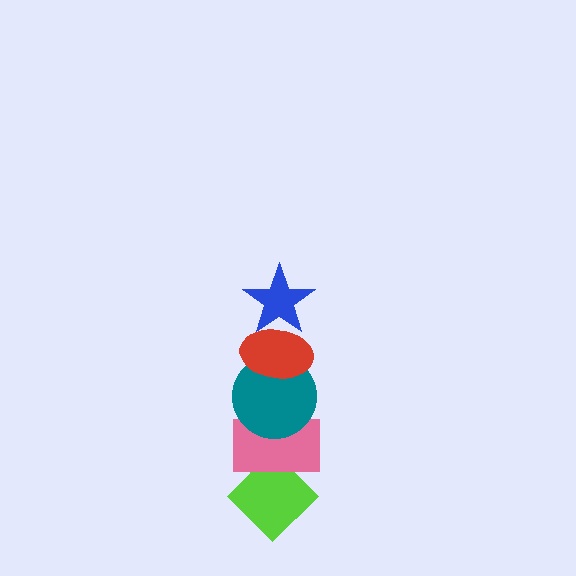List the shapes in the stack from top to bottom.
From top to bottom: the blue star, the red ellipse, the teal circle, the pink rectangle, the lime diamond.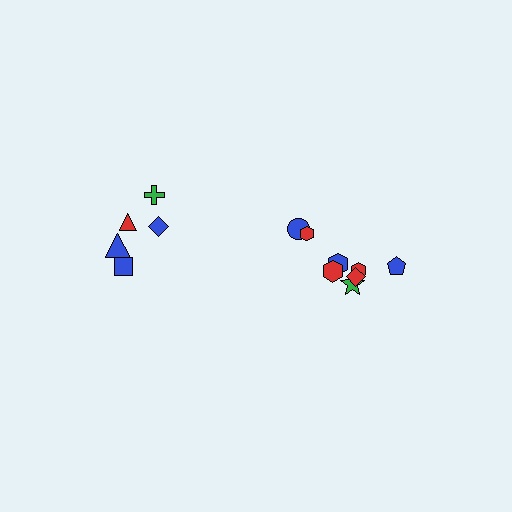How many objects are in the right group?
There are 8 objects.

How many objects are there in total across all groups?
There are 13 objects.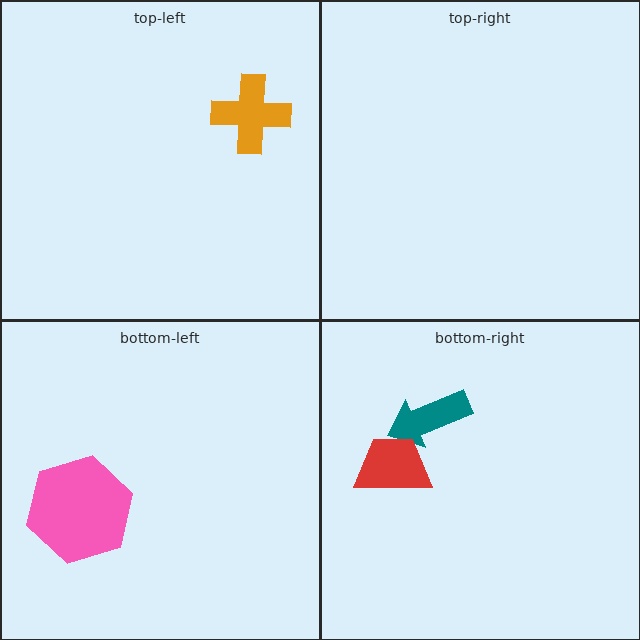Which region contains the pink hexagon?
The bottom-left region.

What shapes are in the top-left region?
The orange cross.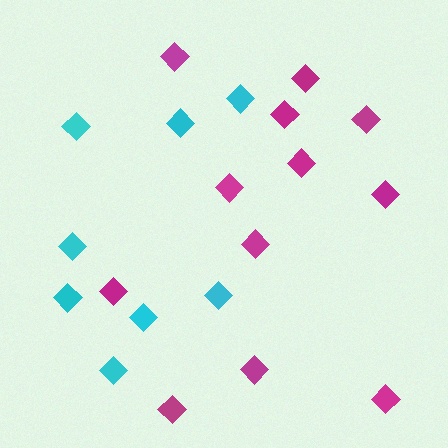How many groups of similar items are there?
There are 2 groups: one group of cyan diamonds (8) and one group of magenta diamonds (12).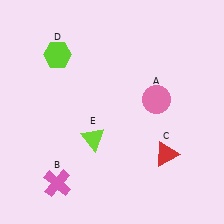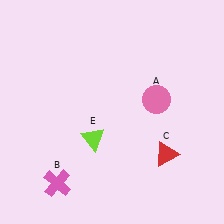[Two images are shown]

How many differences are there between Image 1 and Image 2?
There is 1 difference between the two images.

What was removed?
The lime hexagon (D) was removed in Image 2.